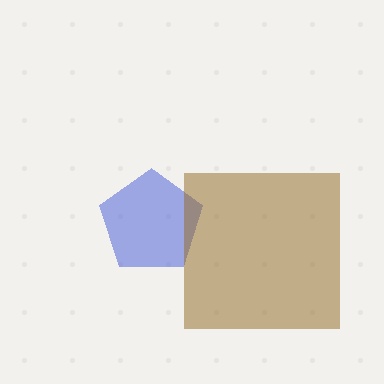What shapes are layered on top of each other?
The layered shapes are: a blue pentagon, a brown square.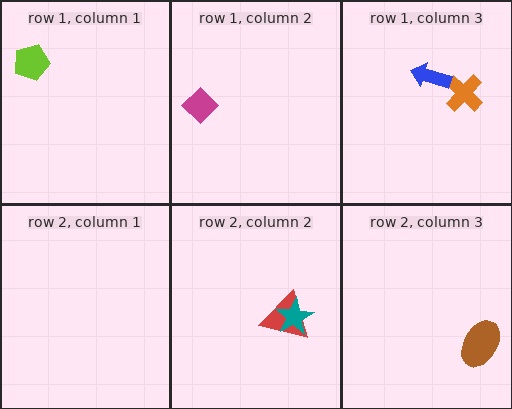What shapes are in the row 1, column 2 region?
The magenta diamond.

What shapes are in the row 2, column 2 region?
The red triangle, the teal star.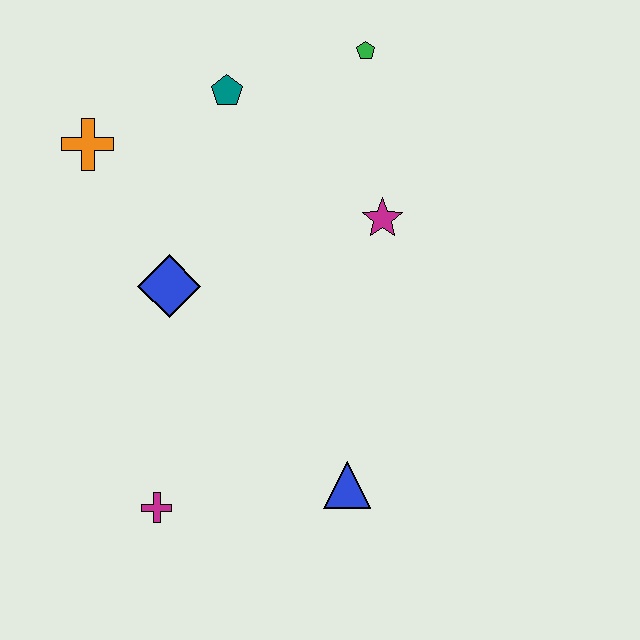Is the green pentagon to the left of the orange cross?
No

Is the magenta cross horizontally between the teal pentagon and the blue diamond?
No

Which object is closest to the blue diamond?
The orange cross is closest to the blue diamond.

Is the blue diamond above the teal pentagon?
No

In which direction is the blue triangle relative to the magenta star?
The blue triangle is below the magenta star.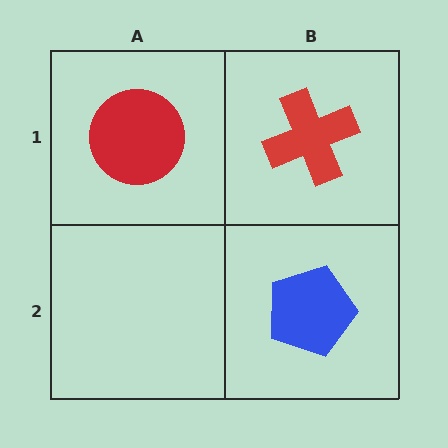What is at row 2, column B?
A blue pentagon.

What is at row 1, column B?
A red cross.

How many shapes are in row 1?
2 shapes.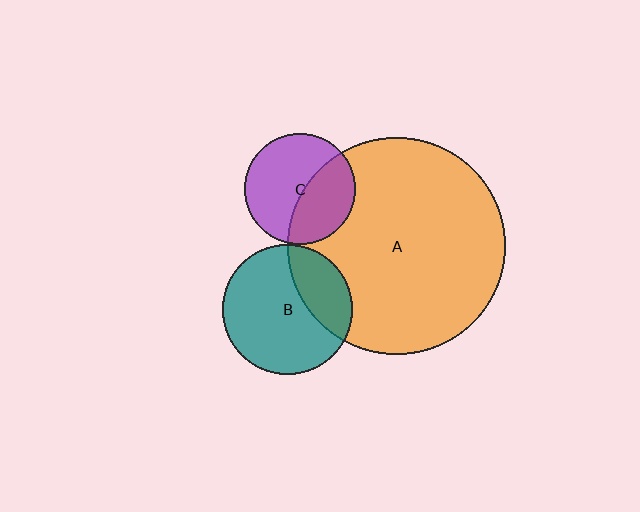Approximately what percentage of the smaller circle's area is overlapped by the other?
Approximately 30%.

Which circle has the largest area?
Circle A (orange).